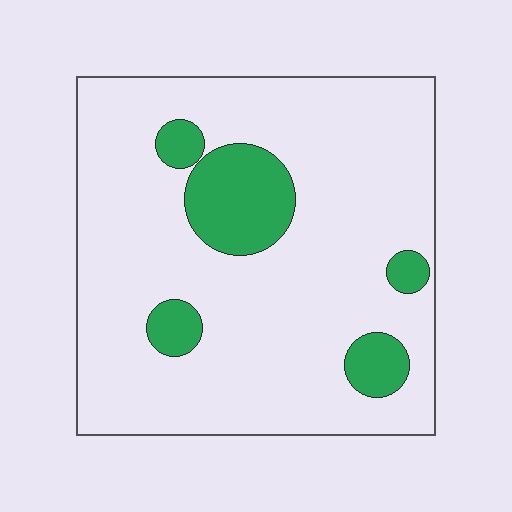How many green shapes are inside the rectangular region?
5.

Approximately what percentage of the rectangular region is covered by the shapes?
Approximately 15%.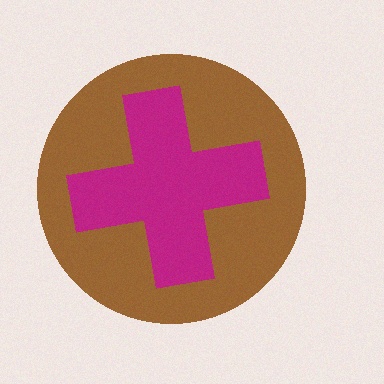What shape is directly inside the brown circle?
The magenta cross.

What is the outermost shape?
The brown circle.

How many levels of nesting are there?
2.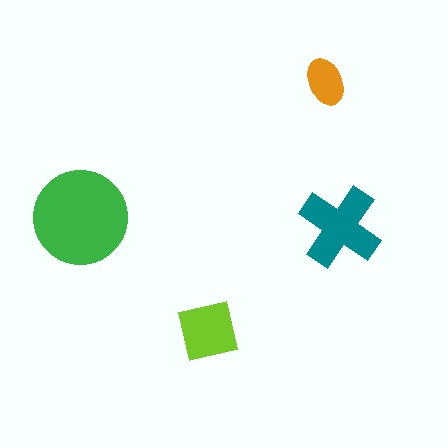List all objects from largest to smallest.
The green circle, the teal cross, the lime square, the orange ellipse.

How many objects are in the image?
There are 4 objects in the image.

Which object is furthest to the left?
The green circle is leftmost.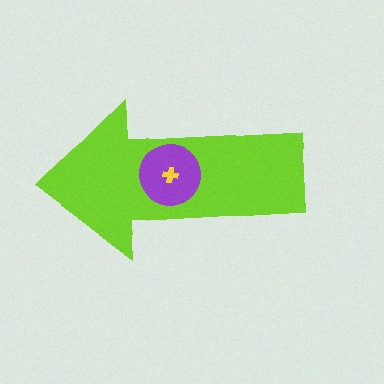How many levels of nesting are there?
3.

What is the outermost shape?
The lime arrow.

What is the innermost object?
The yellow cross.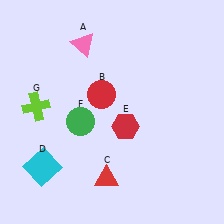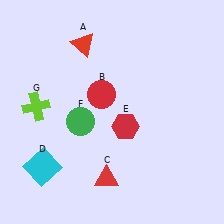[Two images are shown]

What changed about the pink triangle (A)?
In Image 1, A is pink. In Image 2, it changed to red.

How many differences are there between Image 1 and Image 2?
There is 1 difference between the two images.